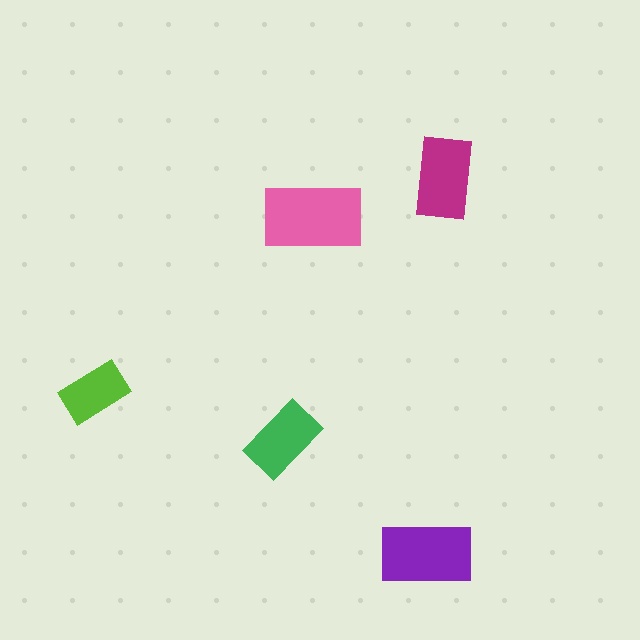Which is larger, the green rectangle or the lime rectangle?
The green one.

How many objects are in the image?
There are 5 objects in the image.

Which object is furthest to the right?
The magenta rectangle is rightmost.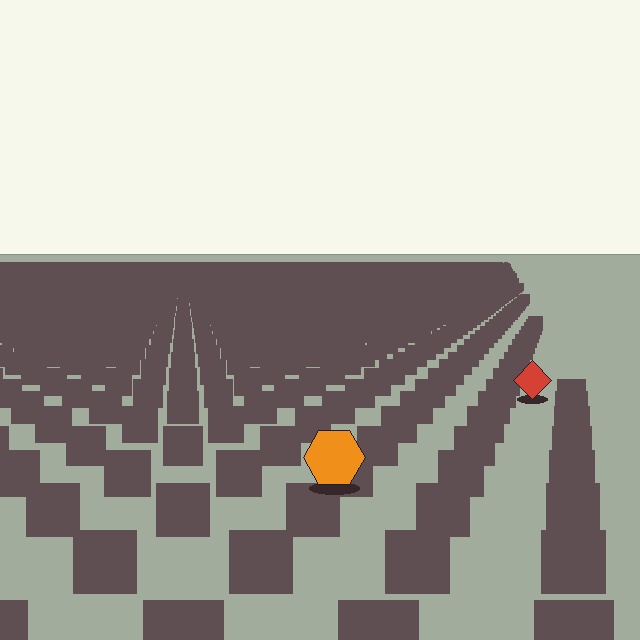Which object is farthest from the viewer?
The red diamond is farthest from the viewer. It appears smaller and the ground texture around it is denser.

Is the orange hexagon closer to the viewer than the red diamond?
Yes. The orange hexagon is closer — you can tell from the texture gradient: the ground texture is coarser near it.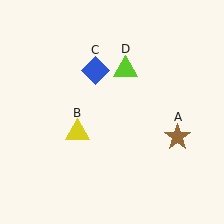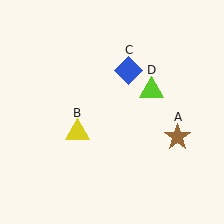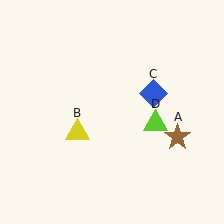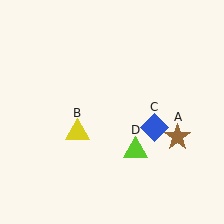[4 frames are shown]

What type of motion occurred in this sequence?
The blue diamond (object C), lime triangle (object D) rotated clockwise around the center of the scene.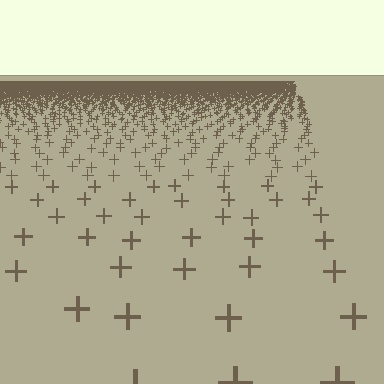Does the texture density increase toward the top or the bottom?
Density increases toward the top.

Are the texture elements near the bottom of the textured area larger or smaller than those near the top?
Larger. Near the bottom, elements are closer to the viewer and appear at a bigger on-screen size.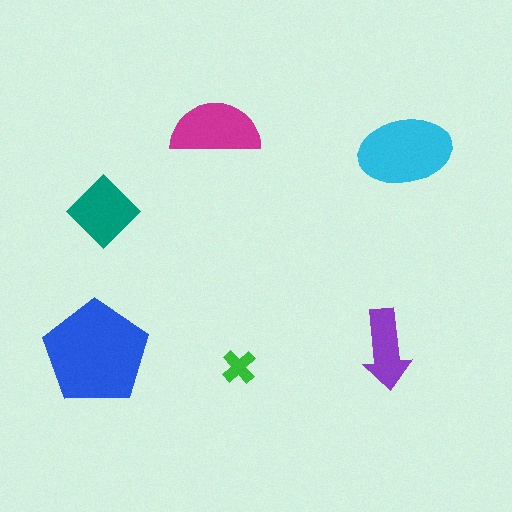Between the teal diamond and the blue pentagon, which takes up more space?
The blue pentagon.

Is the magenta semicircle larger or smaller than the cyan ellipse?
Smaller.